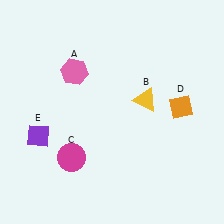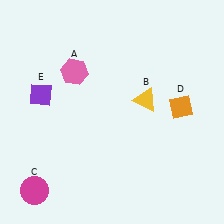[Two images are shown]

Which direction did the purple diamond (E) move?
The purple diamond (E) moved up.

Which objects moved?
The objects that moved are: the magenta circle (C), the purple diamond (E).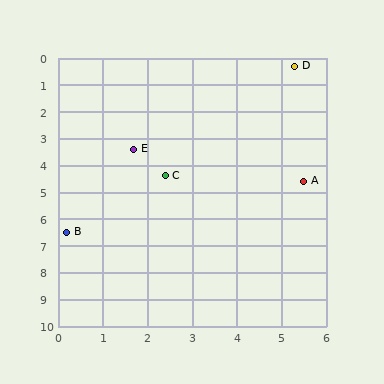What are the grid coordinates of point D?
Point D is at approximately (5.3, 0.3).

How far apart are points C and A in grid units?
Points C and A are about 3.1 grid units apart.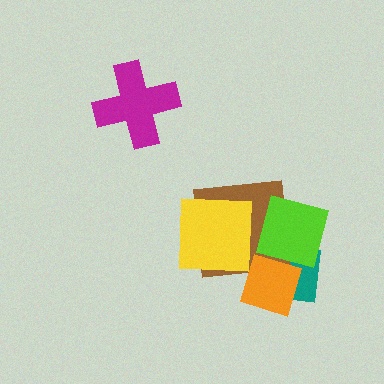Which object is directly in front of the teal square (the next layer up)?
The lime square is directly in front of the teal square.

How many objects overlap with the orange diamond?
3 objects overlap with the orange diamond.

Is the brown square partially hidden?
Yes, it is partially covered by another shape.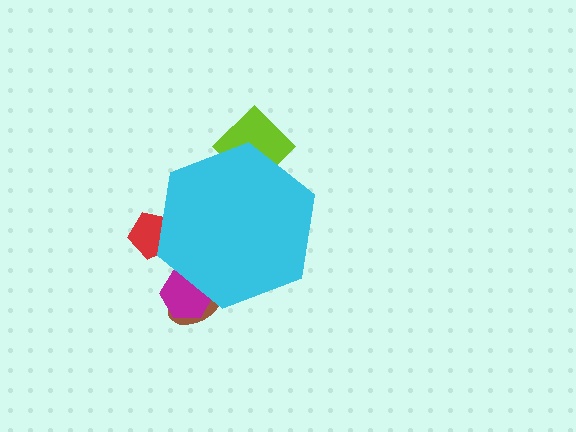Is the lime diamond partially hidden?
Yes, the lime diamond is partially hidden behind the cyan hexagon.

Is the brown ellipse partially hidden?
Yes, the brown ellipse is partially hidden behind the cyan hexagon.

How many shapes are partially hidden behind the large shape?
4 shapes are partially hidden.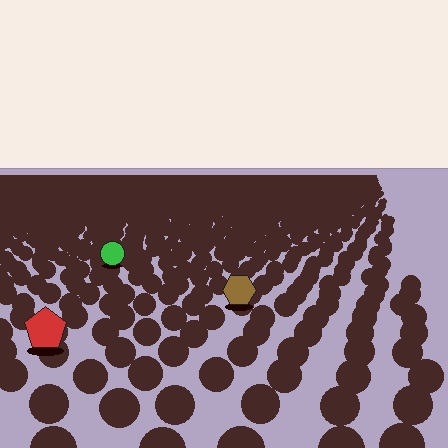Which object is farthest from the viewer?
The green circle is farthest from the viewer. It appears smaller and the ground texture around it is denser.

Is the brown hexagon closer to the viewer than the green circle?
Yes. The brown hexagon is closer — you can tell from the texture gradient: the ground texture is coarser near it.